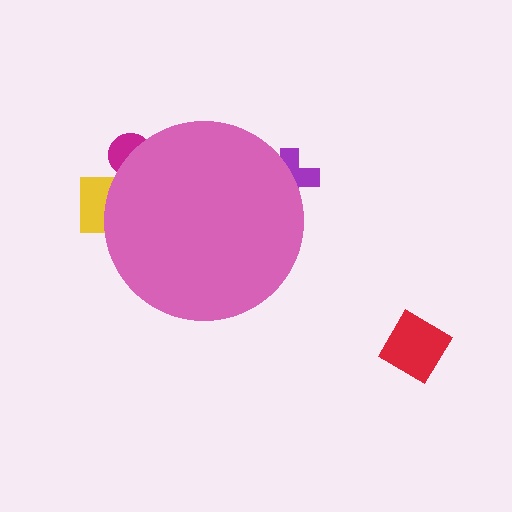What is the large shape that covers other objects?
A pink circle.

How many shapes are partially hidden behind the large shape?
3 shapes are partially hidden.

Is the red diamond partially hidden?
No, the red diamond is fully visible.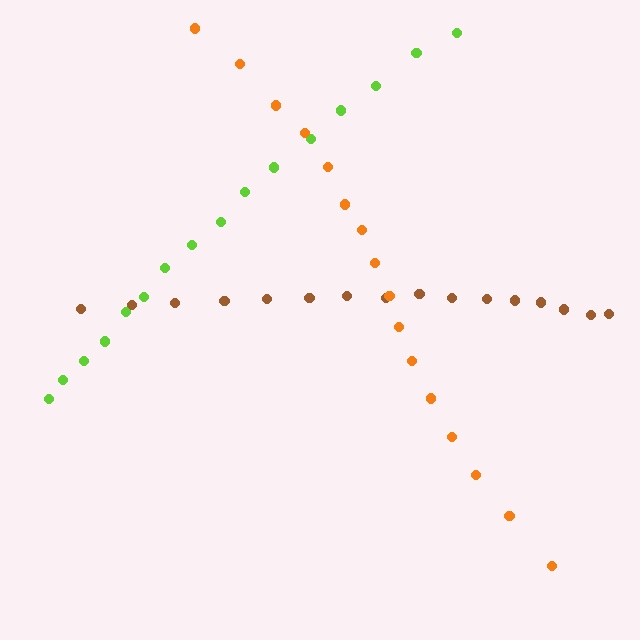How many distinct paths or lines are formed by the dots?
There are 3 distinct paths.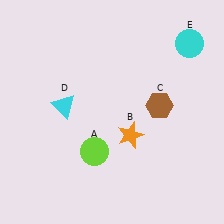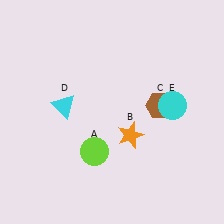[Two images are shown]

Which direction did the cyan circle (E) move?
The cyan circle (E) moved down.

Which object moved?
The cyan circle (E) moved down.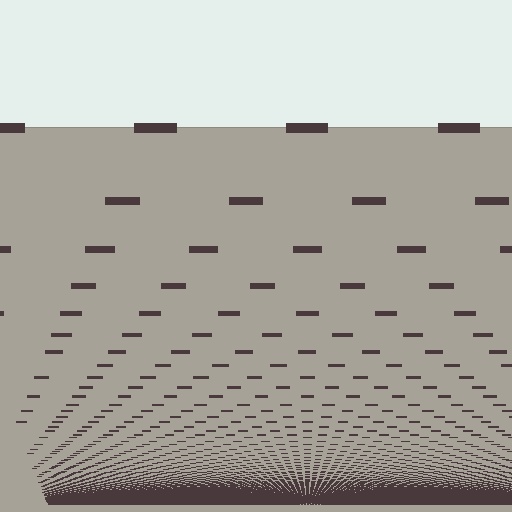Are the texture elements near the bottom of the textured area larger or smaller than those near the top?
Smaller. The gradient is inverted — elements near the bottom are smaller and denser.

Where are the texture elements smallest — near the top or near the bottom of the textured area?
Near the bottom.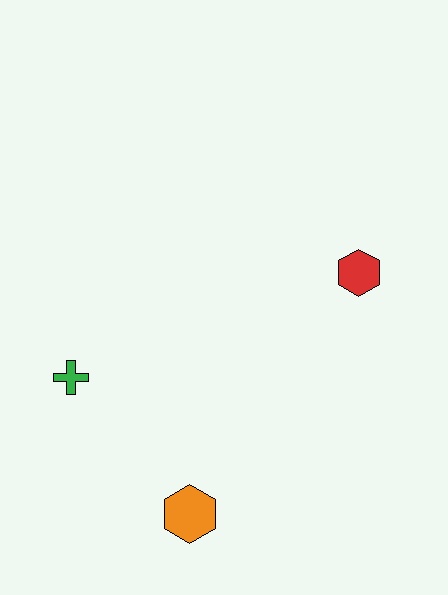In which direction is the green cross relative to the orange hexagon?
The green cross is above the orange hexagon.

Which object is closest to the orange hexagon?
The green cross is closest to the orange hexagon.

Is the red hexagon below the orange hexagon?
No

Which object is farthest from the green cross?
The red hexagon is farthest from the green cross.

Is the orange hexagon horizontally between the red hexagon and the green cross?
Yes